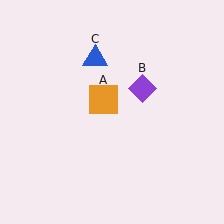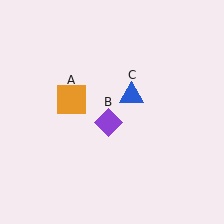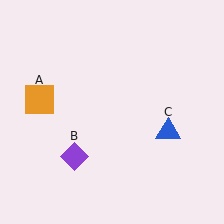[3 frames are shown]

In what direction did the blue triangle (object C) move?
The blue triangle (object C) moved down and to the right.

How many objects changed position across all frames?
3 objects changed position: orange square (object A), purple diamond (object B), blue triangle (object C).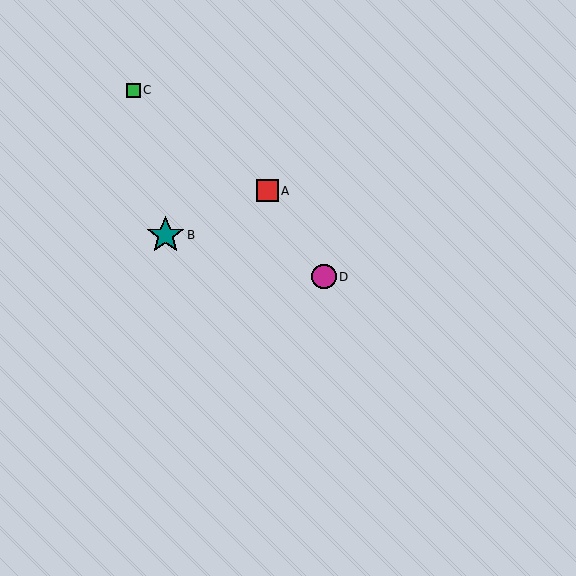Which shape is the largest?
The teal star (labeled B) is the largest.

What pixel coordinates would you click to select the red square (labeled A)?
Click at (268, 191) to select the red square A.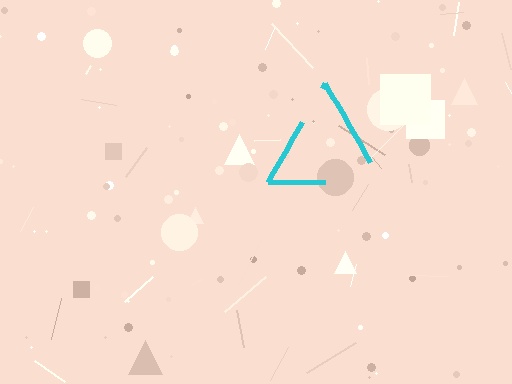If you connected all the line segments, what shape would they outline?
They would outline a triangle.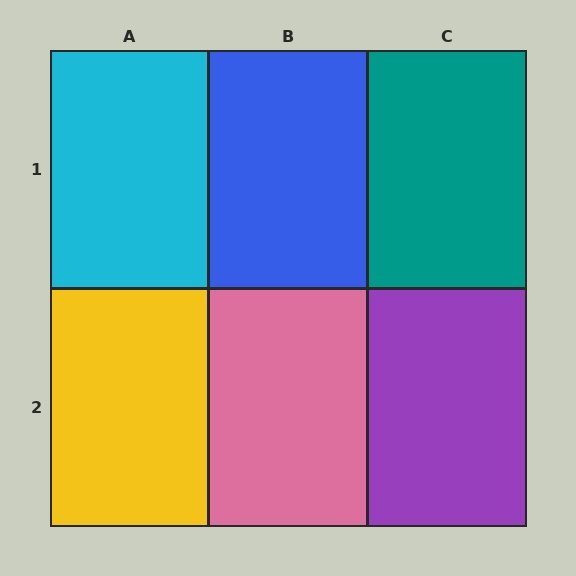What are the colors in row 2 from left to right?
Yellow, pink, purple.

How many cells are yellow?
1 cell is yellow.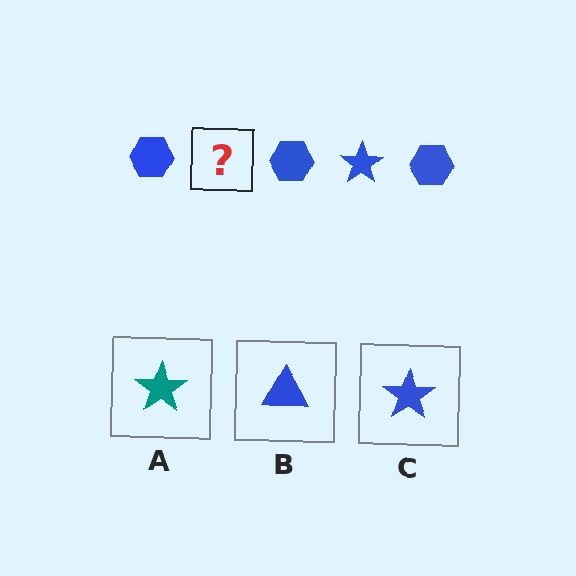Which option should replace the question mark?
Option C.